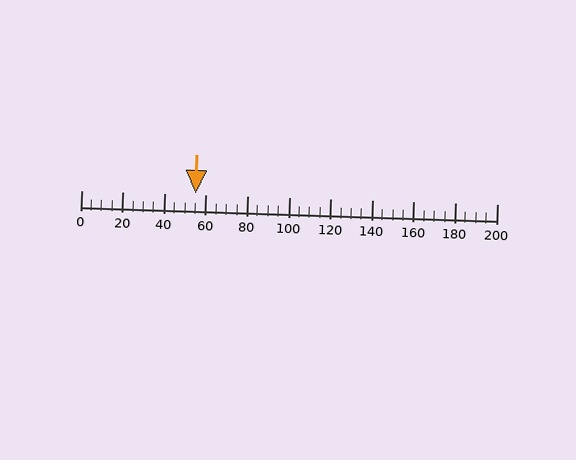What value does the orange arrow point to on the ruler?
The orange arrow points to approximately 55.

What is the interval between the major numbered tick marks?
The major tick marks are spaced 20 units apart.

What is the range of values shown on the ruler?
The ruler shows values from 0 to 200.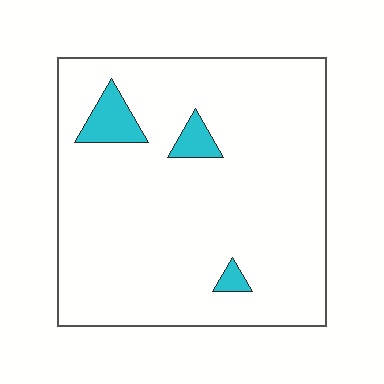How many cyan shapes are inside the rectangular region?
3.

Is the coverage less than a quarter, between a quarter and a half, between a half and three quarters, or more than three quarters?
Less than a quarter.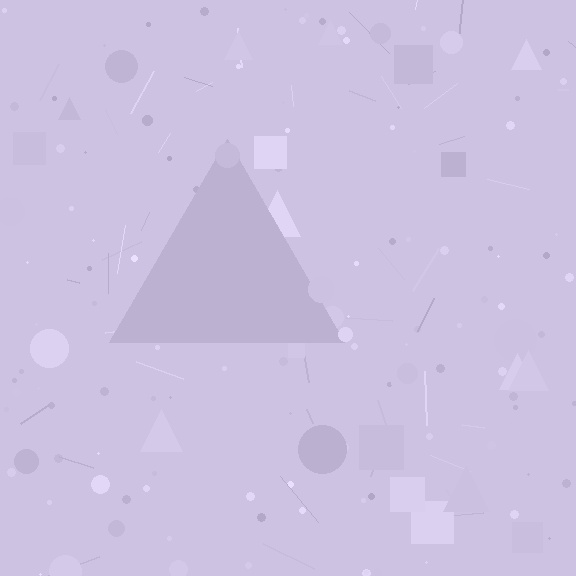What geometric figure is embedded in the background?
A triangle is embedded in the background.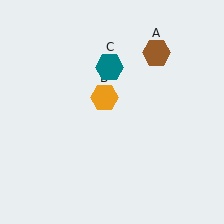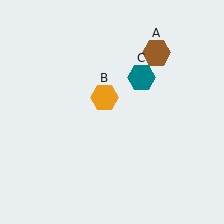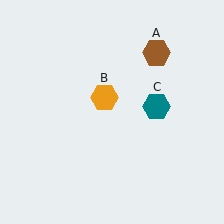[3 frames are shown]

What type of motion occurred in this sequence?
The teal hexagon (object C) rotated clockwise around the center of the scene.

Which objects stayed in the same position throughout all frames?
Brown hexagon (object A) and orange hexagon (object B) remained stationary.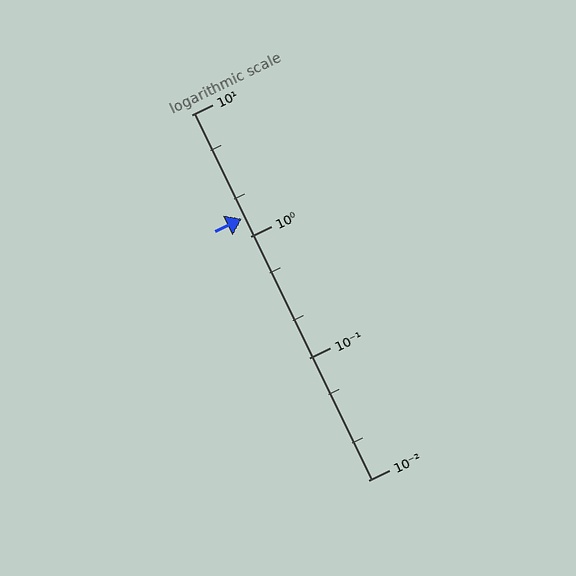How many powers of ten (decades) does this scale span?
The scale spans 3 decades, from 0.01 to 10.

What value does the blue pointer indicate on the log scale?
The pointer indicates approximately 1.4.